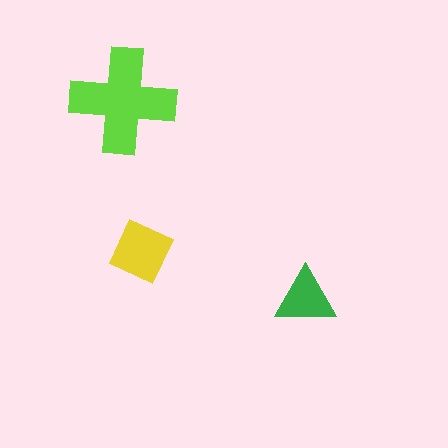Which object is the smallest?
The green triangle.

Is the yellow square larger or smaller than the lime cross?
Smaller.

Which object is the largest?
The lime cross.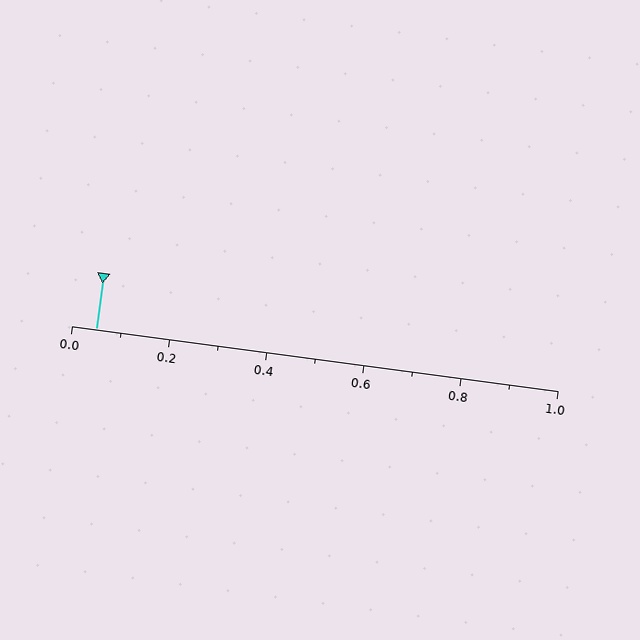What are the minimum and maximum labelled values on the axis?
The axis runs from 0.0 to 1.0.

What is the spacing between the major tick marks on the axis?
The major ticks are spaced 0.2 apart.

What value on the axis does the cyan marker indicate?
The marker indicates approximately 0.05.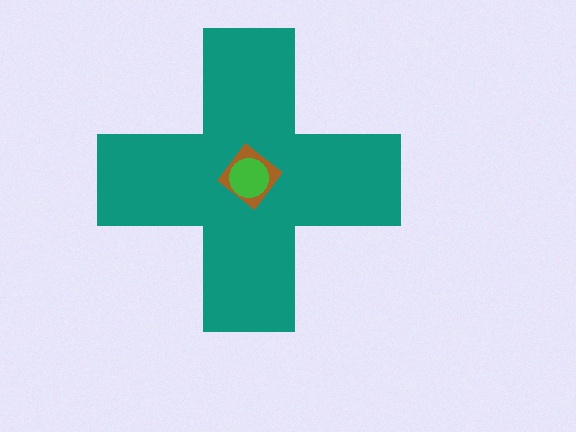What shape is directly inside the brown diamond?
The green circle.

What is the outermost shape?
The teal cross.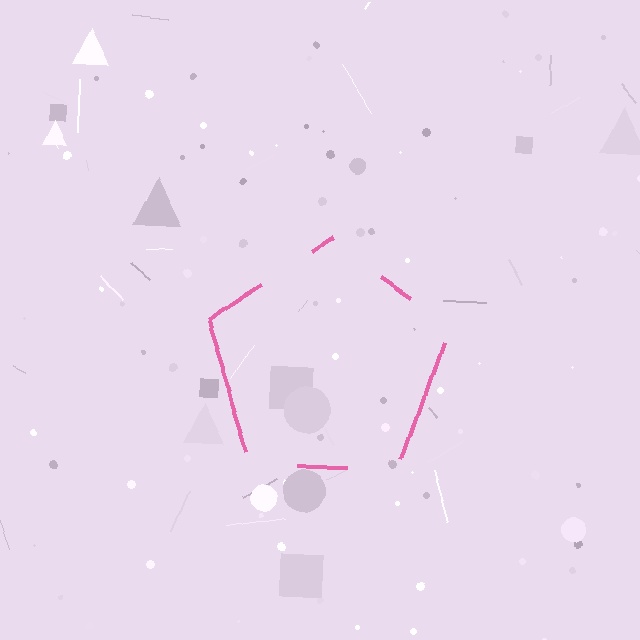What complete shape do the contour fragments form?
The contour fragments form a pentagon.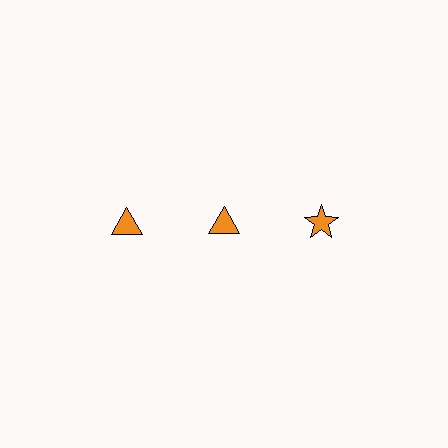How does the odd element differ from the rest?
It has a different shape: star instead of triangle.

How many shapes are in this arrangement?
There are 3 shapes arranged in a grid pattern.